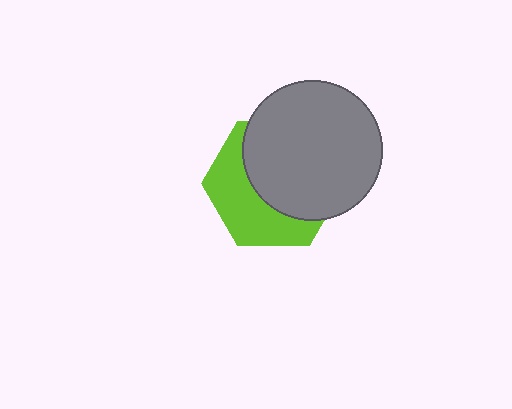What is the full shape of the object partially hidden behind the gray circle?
The partially hidden object is a lime hexagon.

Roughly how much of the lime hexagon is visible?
A small part of it is visible (roughly 43%).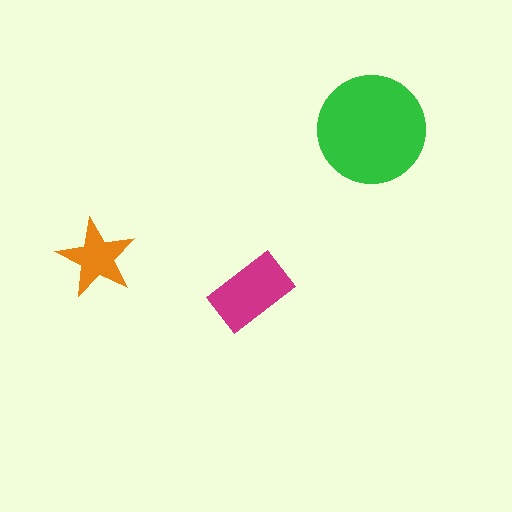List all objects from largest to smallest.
The green circle, the magenta rectangle, the orange star.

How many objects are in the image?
There are 3 objects in the image.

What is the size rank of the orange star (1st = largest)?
3rd.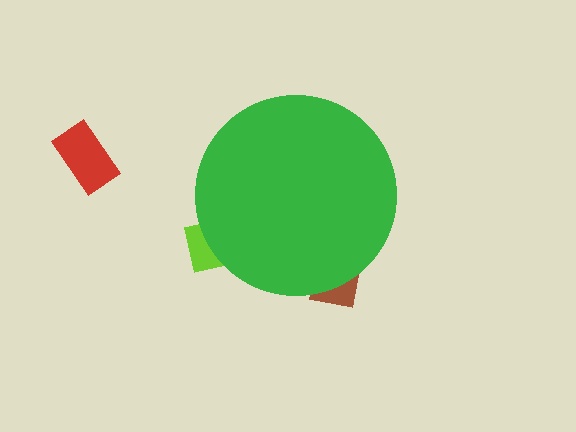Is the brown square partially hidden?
Yes, the brown square is partially hidden behind the green circle.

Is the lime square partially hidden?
Yes, the lime square is partially hidden behind the green circle.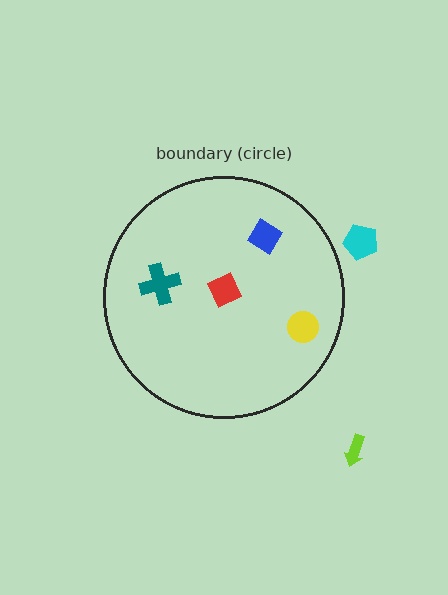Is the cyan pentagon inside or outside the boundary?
Outside.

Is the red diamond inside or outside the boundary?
Inside.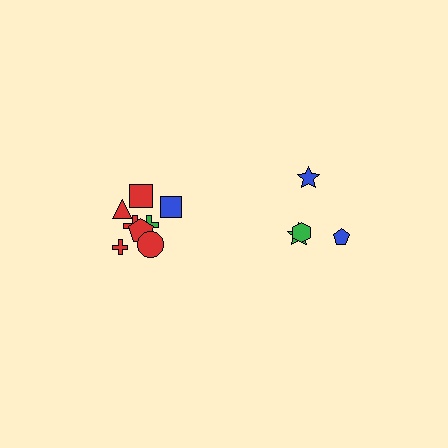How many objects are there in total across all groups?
There are 12 objects.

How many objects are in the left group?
There are 8 objects.